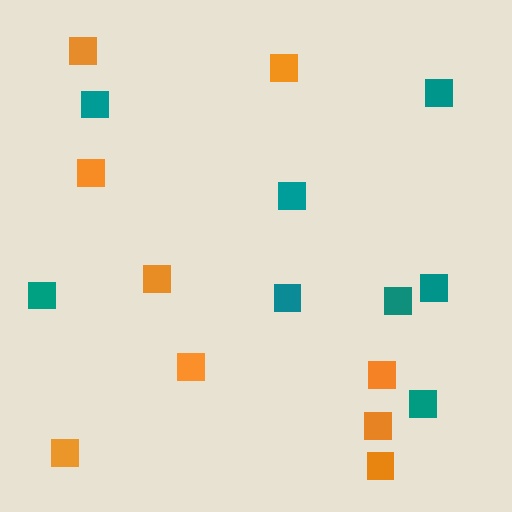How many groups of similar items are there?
There are 2 groups: one group of teal squares (8) and one group of orange squares (9).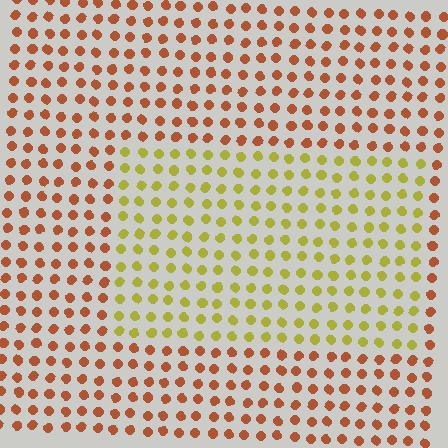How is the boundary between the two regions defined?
The boundary is defined purely by a slight shift in hue (about 48 degrees). Spacing, size, and orientation are identical on both sides.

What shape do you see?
I see a rectangle.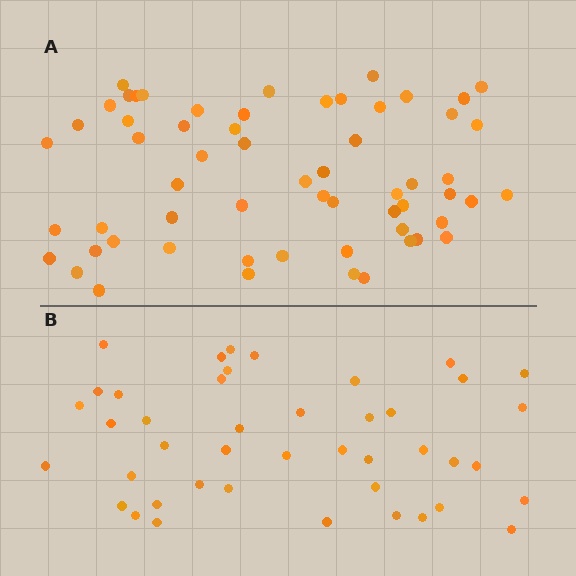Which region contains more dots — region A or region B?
Region A (the top region) has more dots.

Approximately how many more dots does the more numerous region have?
Region A has approximately 15 more dots than region B.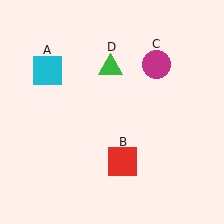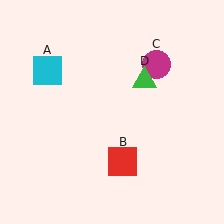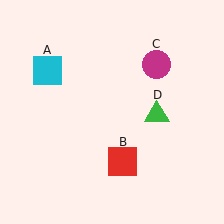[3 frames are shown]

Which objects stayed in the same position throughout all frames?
Cyan square (object A) and red square (object B) and magenta circle (object C) remained stationary.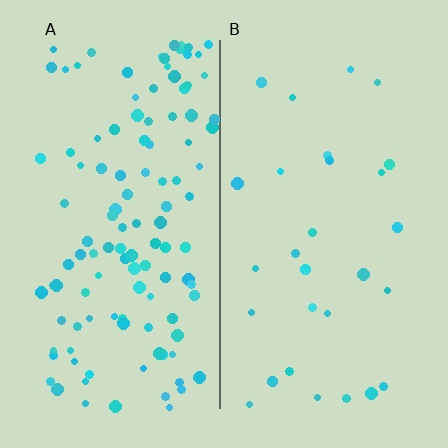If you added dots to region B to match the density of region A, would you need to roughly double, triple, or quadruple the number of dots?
Approximately quadruple.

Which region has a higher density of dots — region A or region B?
A (the left).